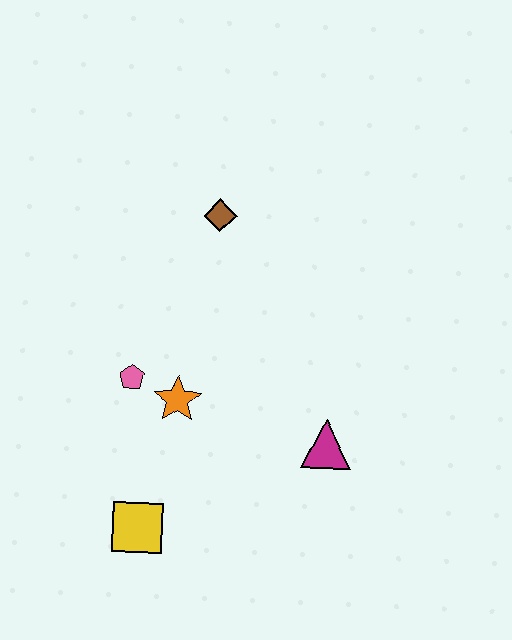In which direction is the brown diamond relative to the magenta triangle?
The brown diamond is above the magenta triangle.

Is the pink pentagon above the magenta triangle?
Yes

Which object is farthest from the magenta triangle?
The brown diamond is farthest from the magenta triangle.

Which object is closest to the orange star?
The pink pentagon is closest to the orange star.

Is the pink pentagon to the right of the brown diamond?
No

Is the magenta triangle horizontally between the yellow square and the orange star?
No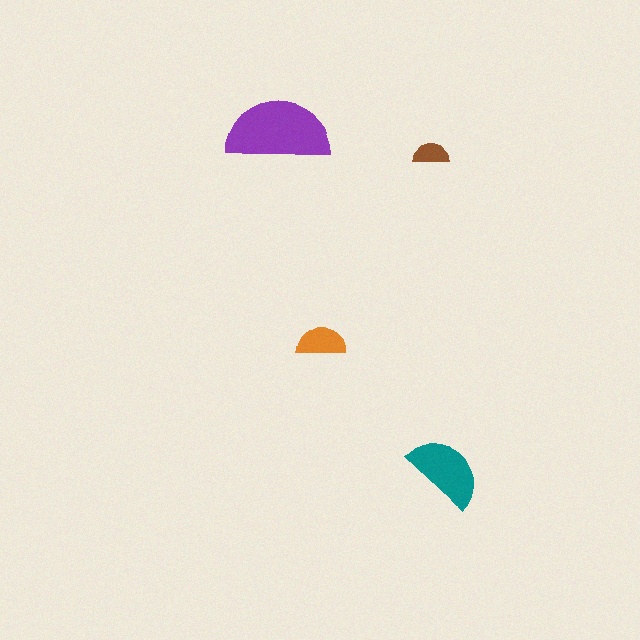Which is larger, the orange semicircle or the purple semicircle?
The purple one.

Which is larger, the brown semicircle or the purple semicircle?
The purple one.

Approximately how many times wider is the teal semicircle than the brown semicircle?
About 2 times wider.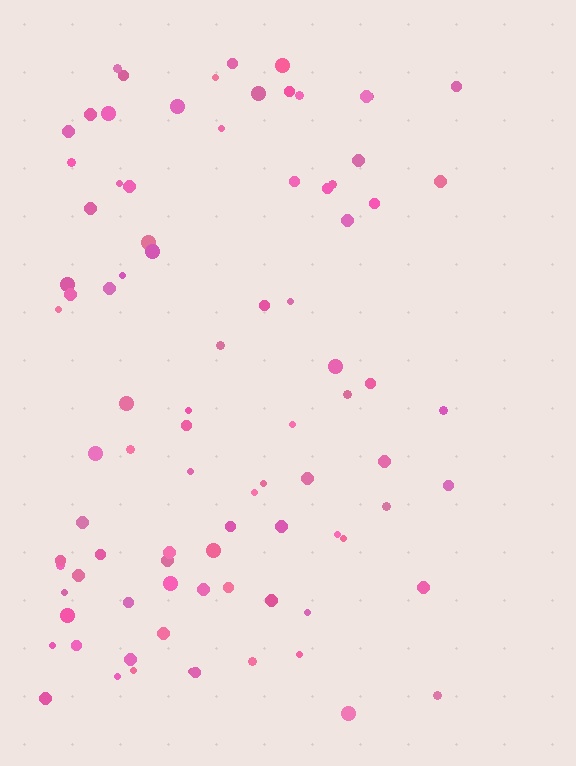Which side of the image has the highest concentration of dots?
The left.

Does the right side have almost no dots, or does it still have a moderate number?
Still a moderate number, just noticeably fewer than the left.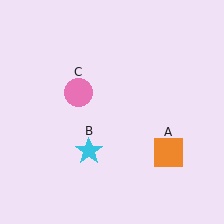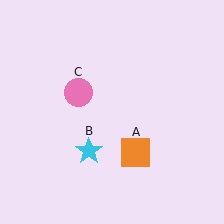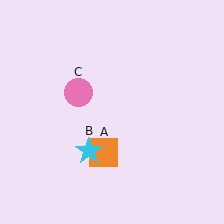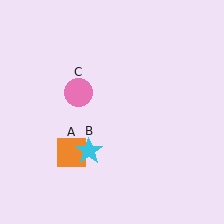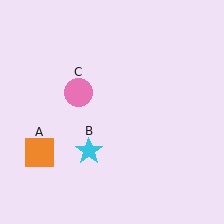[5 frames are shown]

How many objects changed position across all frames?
1 object changed position: orange square (object A).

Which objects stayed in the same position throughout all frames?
Cyan star (object B) and pink circle (object C) remained stationary.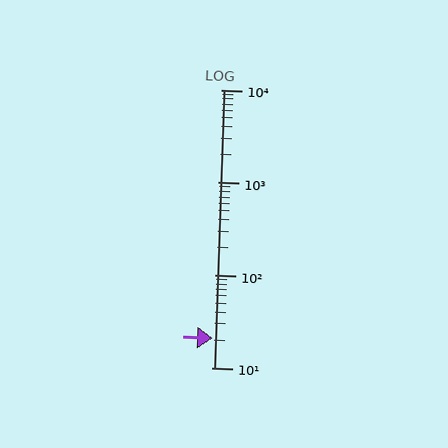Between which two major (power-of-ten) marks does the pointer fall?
The pointer is between 10 and 100.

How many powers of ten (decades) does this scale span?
The scale spans 3 decades, from 10 to 10000.